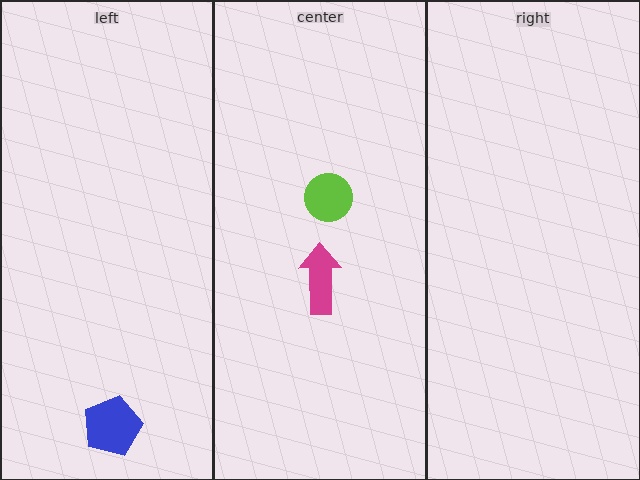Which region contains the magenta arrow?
The center region.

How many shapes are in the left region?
1.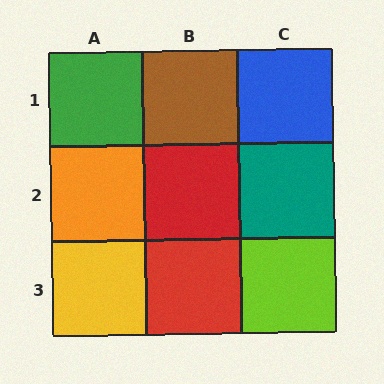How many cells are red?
2 cells are red.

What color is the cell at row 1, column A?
Green.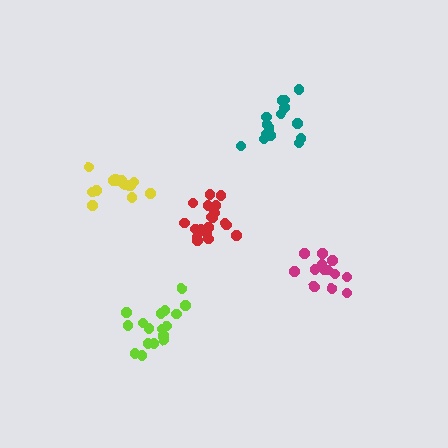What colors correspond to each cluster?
The clusters are colored: red, magenta, lime, teal, yellow.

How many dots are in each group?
Group 1: 19 dots, Group 2: 13 dots, Group 3: 18 dots, Group 4: 16 dots, Group 5: 15 dots (81 total).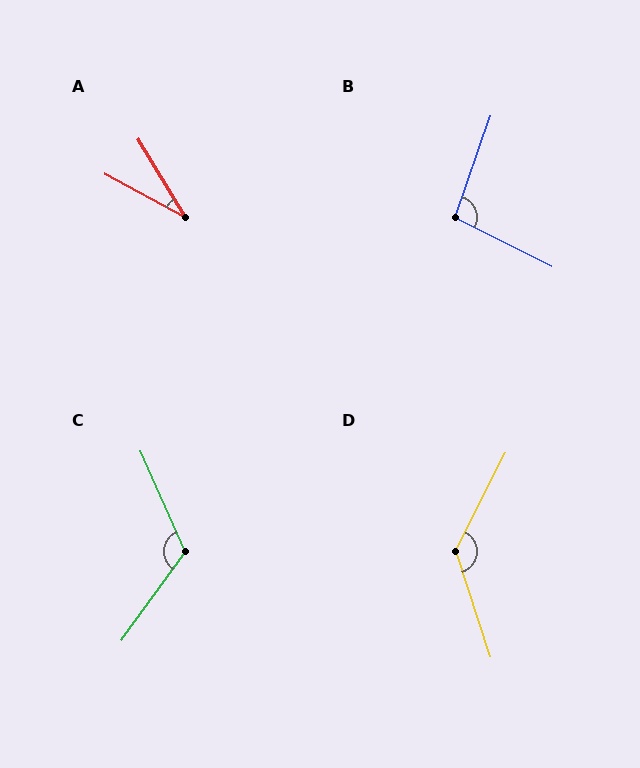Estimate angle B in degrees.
Approximately 98 degrees.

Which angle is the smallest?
A, at approximately 30 degrees.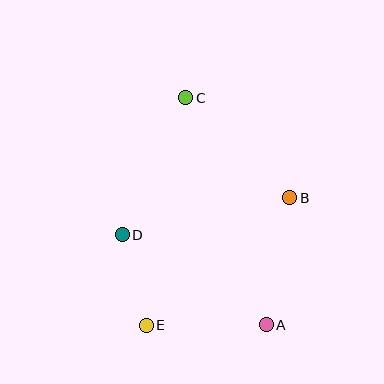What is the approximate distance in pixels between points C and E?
The distance between C and E is approximately 231 pixels.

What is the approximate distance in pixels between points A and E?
The distance between A and E is approximately 120 pixels.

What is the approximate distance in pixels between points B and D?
The distance between B and D is approximately 171 pixels.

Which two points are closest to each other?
Points D and E are closest to each other.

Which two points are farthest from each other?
Points A and C are farthest from each other.